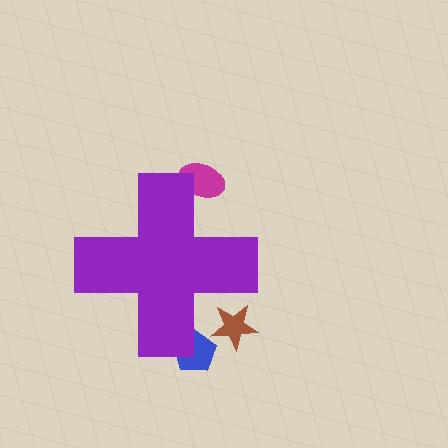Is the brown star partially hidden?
Yes, the brown star is partially hidden behind the purple cross.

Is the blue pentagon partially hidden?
Yes, the blue pentagon is partially hidden behind the purple cross.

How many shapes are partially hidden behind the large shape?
3 shapes are partially hidden.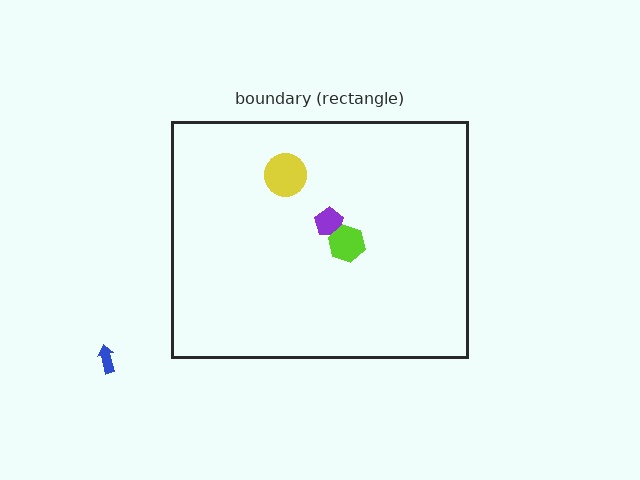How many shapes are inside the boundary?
3 inside, 1 outside.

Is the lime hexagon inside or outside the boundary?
Inside.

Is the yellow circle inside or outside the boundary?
Inside.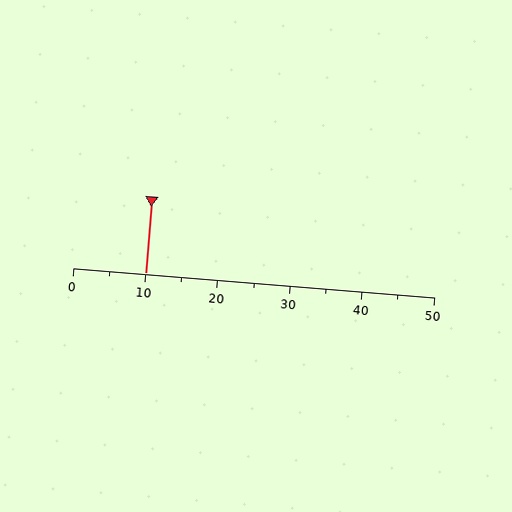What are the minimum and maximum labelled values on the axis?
The axis runs from 0 to 50.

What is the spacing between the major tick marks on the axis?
The major ticks are spaced 10 apart.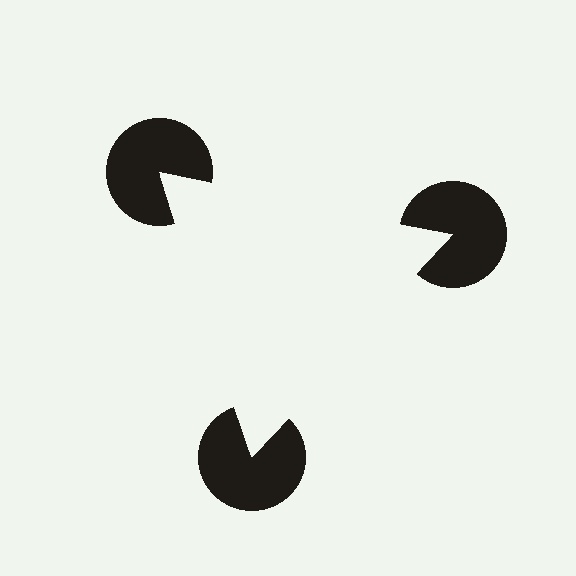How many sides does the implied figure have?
3 sides.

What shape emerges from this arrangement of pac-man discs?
An illusory triangle — its edges are inferred from the aligned wedge cuts in the pac-man discs, not physically drawn.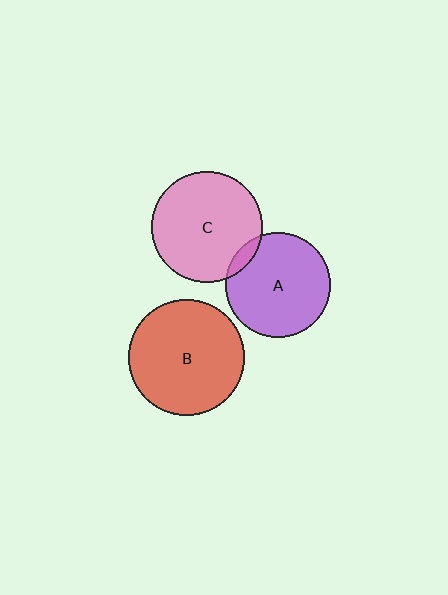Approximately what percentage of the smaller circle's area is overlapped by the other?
Approximately 5%.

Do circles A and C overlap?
Yes.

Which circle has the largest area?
Circle B (red).